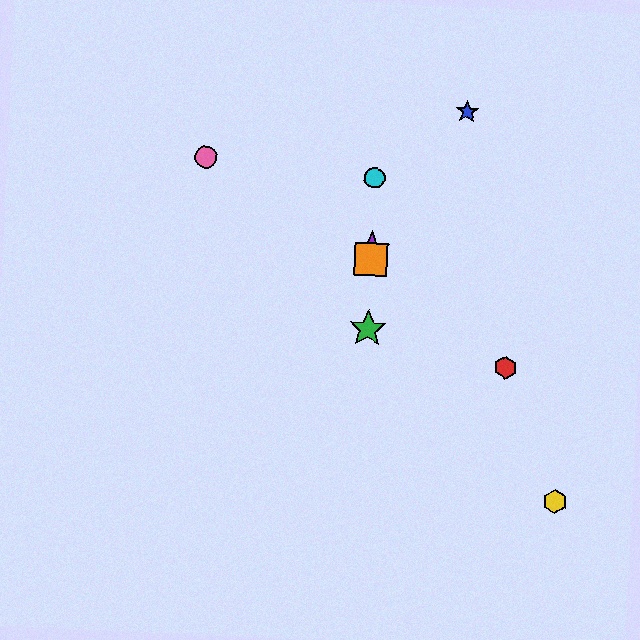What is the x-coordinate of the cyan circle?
The cyan circle is at x≈375.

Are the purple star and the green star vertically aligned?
Yes, both are at x≈371.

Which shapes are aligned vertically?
The green star, the purple star, the orange square, the cyan circle are aligned vertically.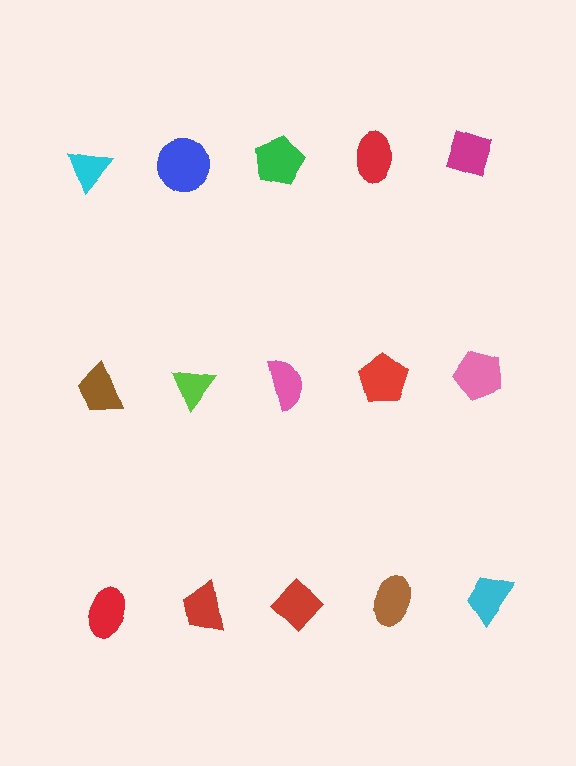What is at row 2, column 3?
A pink semicircle.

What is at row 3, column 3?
A red diamond.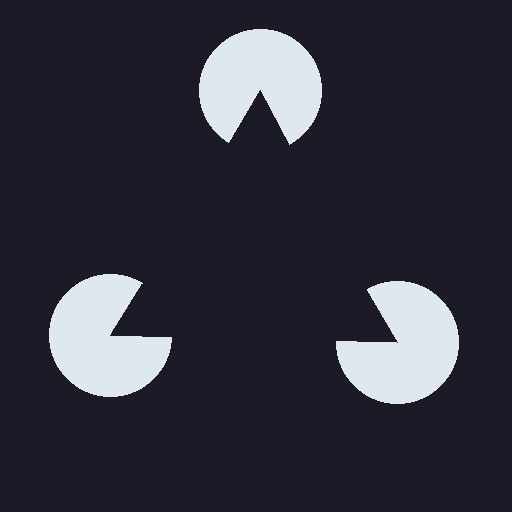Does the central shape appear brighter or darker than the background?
It typically appears slightly darker than the background, even though no actual brightness change is drawn.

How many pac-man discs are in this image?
There are 3 — one at each vertex of the illusory triangle.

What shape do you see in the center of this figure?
An illusory triangle — its edges are inferred from the aligned wedge cuts in the pac-man discs, not physically drawn.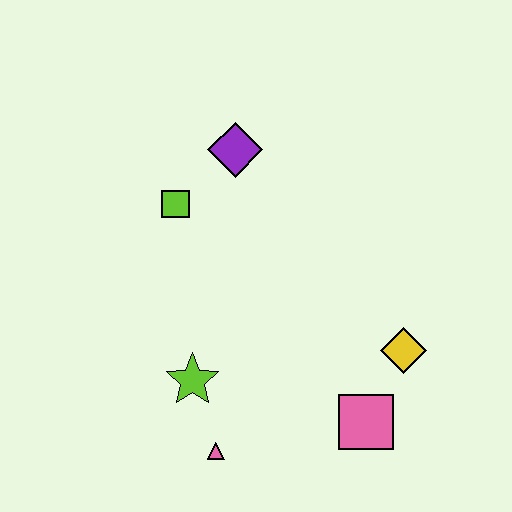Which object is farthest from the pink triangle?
The purple diamond is farthest from the pink triangle.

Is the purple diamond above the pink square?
Yes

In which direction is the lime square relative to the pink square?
The lime square is above the pink square.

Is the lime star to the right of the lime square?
Yes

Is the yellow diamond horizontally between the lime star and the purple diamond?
No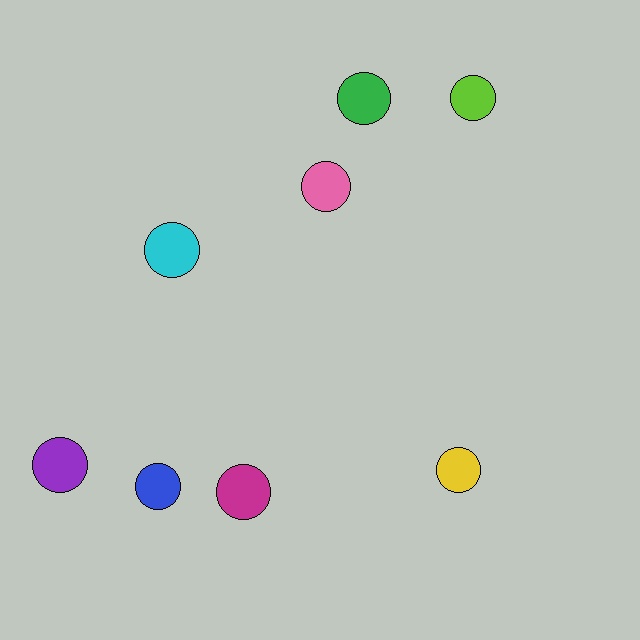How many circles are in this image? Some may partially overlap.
There are 8 circles.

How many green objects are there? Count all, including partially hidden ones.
There is 1 green object.